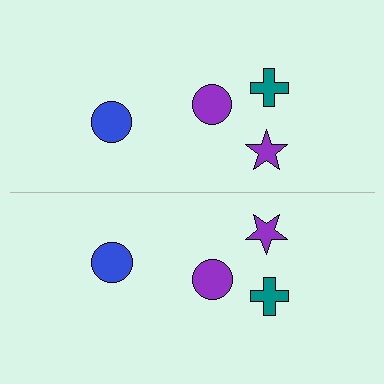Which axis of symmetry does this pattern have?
The pattern has a horizontal axis of symmetry running through the center of the image.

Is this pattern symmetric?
Yes, this pattern has bilateral (reflection) symmetry.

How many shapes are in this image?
There are 8 shapes in this image.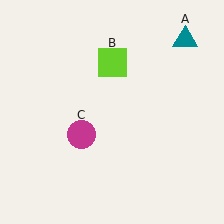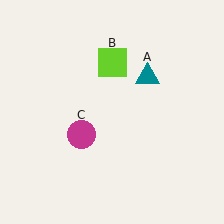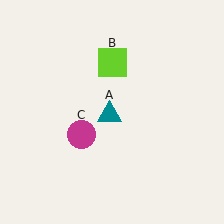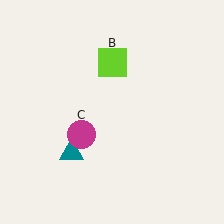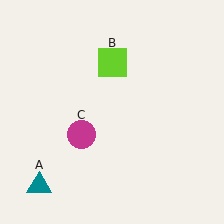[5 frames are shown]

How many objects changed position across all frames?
1 object changed position: teal triangle (object A).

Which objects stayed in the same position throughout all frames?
Lime square (object B) and magenta circle (object C) remained stationary.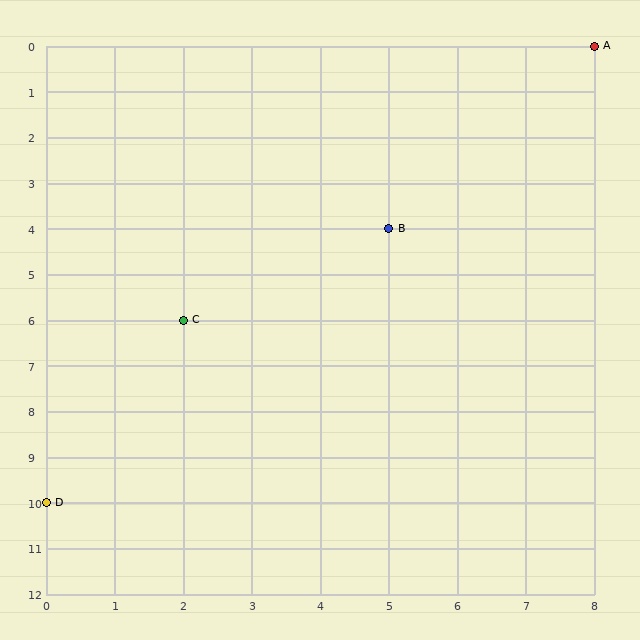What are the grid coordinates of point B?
Point B is at grid coordinates (5, 4).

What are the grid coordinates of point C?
Point C is at grid coordinates (2, 6).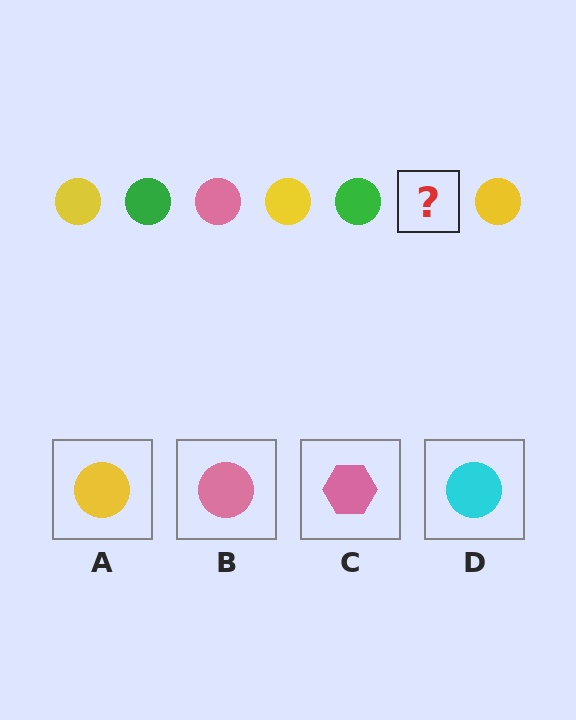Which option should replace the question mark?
Option B.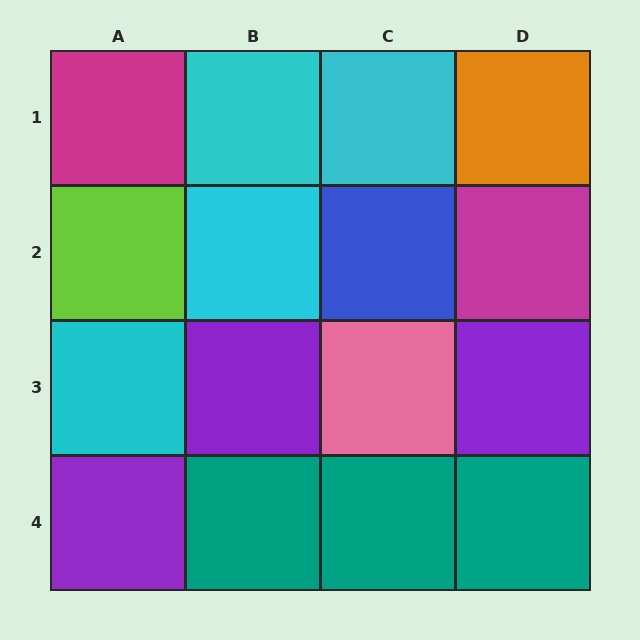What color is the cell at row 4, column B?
Teal.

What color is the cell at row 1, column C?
Cyan.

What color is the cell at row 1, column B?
Cyan.